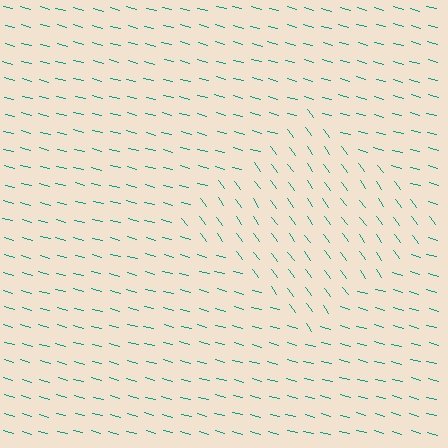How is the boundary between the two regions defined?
The boundary is defined purely by a change in line orientation (approximately 39 degrees difference). All lines are the same color and thickness.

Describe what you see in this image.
The image is filled with small teal line segments. A diamond region in the image has lines oriented differently from the surrounding lines, creating a visible texture boundary.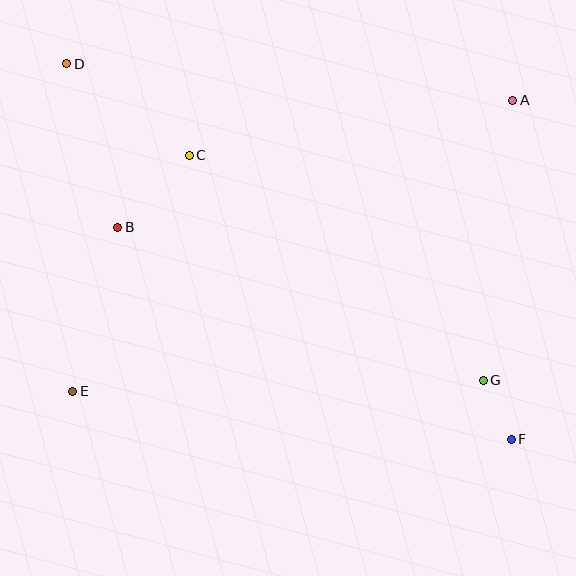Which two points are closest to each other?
Points F and G are closest to each other.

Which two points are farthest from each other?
Points D and F are farthest from each other.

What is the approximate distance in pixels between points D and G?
The distance between D and G is approximately 523 pixels.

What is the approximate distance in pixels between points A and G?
The distance between A and G is approximately 281 pixels.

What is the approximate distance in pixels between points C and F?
The distance between C and F is approximately 430 pixels.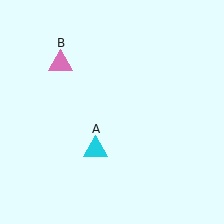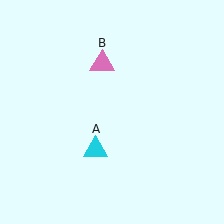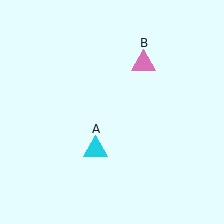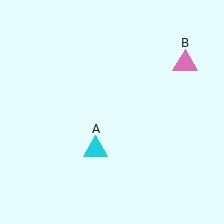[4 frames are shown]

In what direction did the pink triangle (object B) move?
The pink triangle (object B) moved right.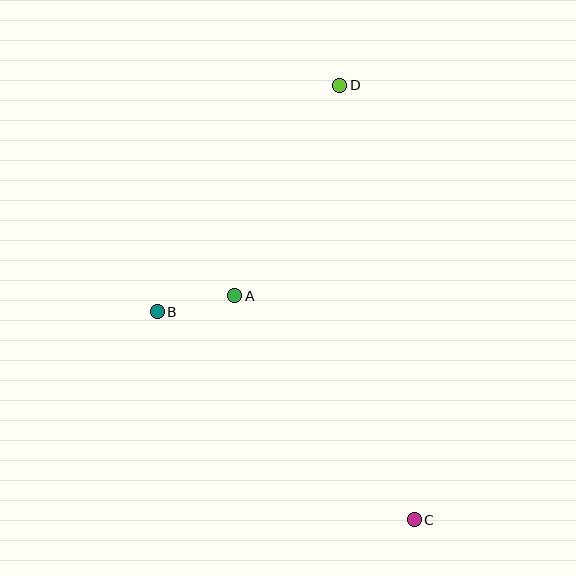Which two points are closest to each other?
Points A and B are closest to each other.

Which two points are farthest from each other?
Points C and D are farthest from each other.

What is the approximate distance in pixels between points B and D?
The distance between B and D is approximately 291 pixels.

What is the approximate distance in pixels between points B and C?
The distance between B and C is approximately 331 pixels.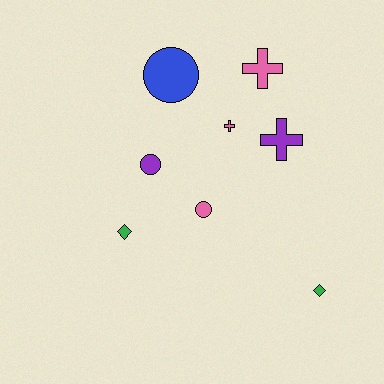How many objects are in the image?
There are 8 objects.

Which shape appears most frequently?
Circle, with 3 objects.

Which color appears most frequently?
Pink, with 3 objects.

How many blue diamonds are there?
There are no blue diamonds.